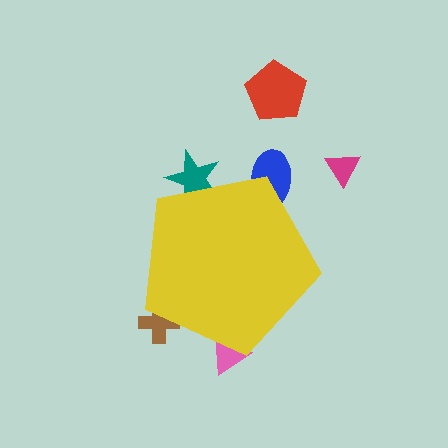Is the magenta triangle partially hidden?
No, the magenta triangle is fully visible.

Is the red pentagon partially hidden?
No, the red pentagon is fully visible.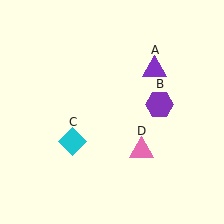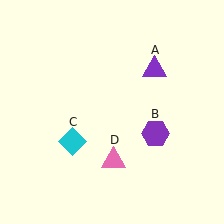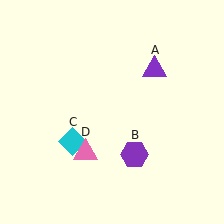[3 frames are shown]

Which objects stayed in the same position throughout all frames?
Purple triangle (object A) and cyan diamond (object C) remained stationary.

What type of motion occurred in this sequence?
The purple hexagon (object B), pink triangle (object D) rotated clockwise around the center of the scene.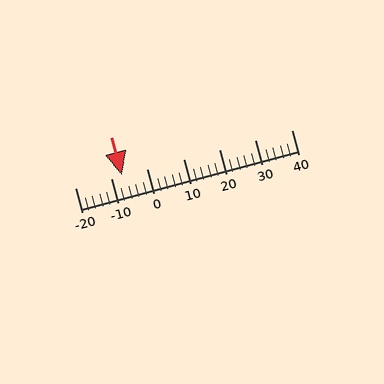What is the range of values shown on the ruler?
The ruler shows values from -20 to 40.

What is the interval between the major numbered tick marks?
The major tick marks are spaced 10 units apart.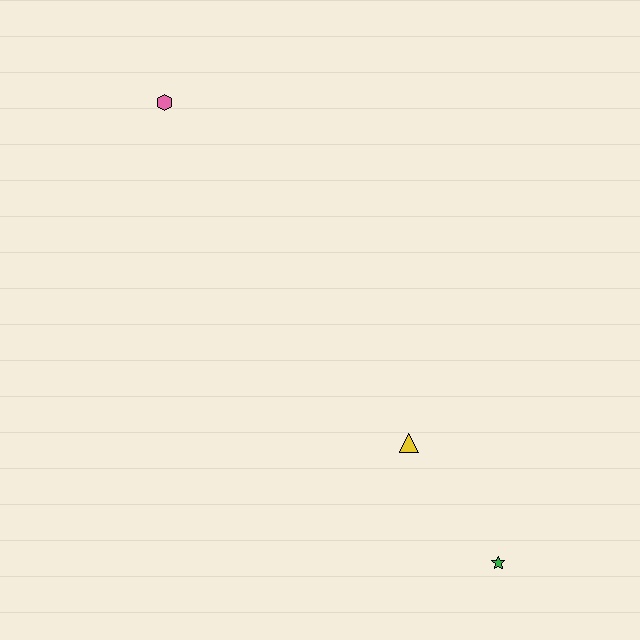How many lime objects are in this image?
There are no lime objects.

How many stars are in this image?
There is 1 star.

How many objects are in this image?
There are 3 objects.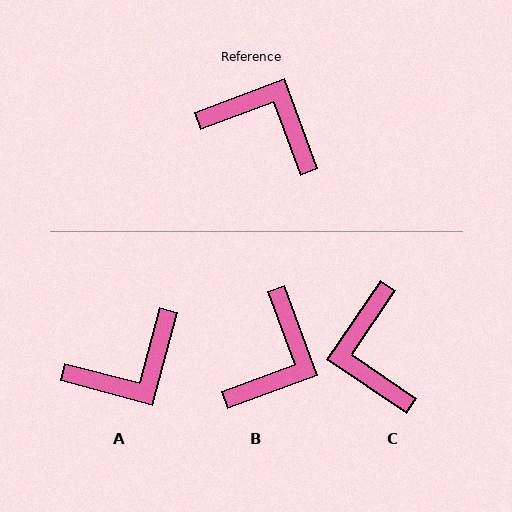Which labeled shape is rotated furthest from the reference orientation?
C, about 125 degrees away.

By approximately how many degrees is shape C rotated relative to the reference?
Approximately 125 degrees counter-clockwise.